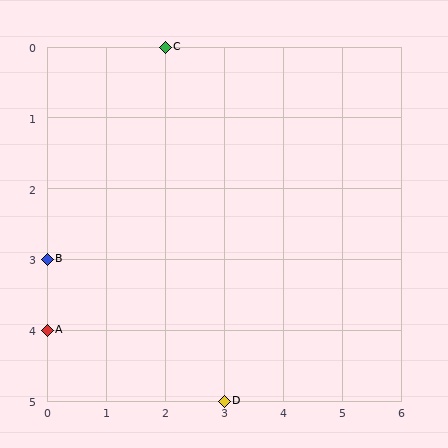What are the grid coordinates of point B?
Point B is at grid coordinates (0, 3).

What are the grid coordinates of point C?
Point C is at grid coordinates (2, 0).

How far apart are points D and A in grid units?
Points D and A are 3 columns and 1 row apart (about 3.2 grid units diagonally).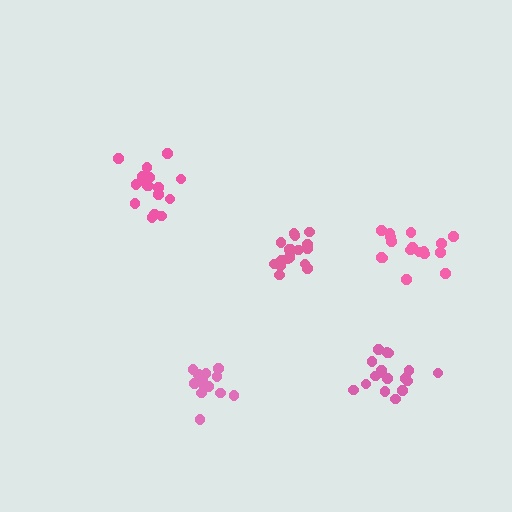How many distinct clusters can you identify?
There are 5 distinct clusters.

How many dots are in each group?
Group 1: 18 dots, Group 2: 17 dots, Group 3: 18 dots, Group 4: 13 dots, Group 5: 17 dots (83 total).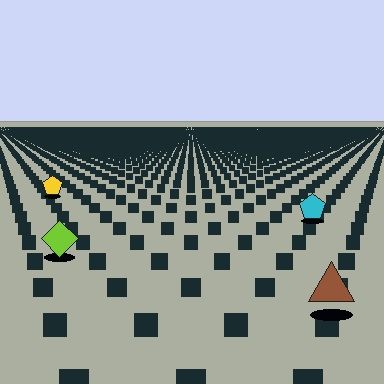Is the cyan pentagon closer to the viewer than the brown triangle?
No. The brown triangle is closer — you can tell from the texture gradient: the ground texture is coarser near it.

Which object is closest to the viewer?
The brown triangle is closest. The texture marks near it are larger and more spread out.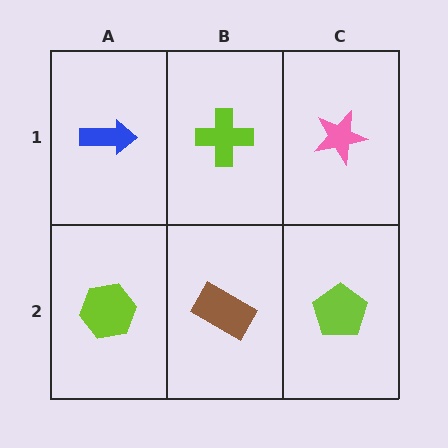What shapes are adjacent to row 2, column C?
A pink star (row 1, column C), a brown rectangle (row 2, column B).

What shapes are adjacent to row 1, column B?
A brown rectangle (row 2, column B), a blue arrow (row 1, column A), a pink star (row 1, column C).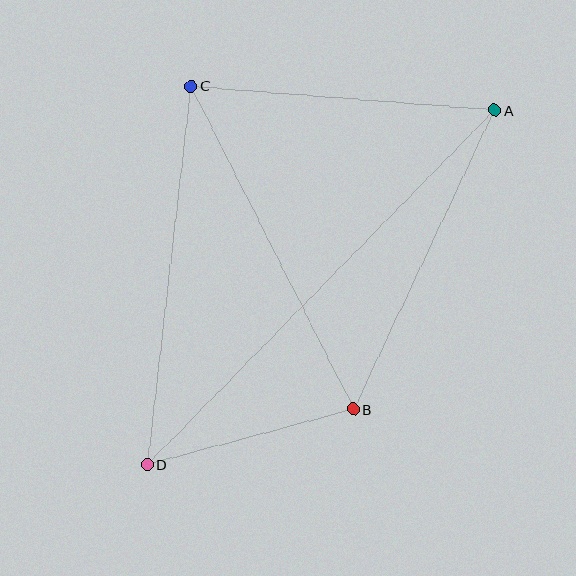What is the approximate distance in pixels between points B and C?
The distance between B and C is approximately 362 pixels.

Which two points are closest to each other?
Points B and D are closest to each other.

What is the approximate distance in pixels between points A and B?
The distance between A and B is approximately 331 pixels.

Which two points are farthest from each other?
Points A and D are farthest from each other.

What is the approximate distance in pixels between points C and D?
The distance between C and D is approximately 381 pixels.